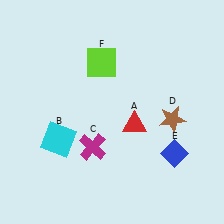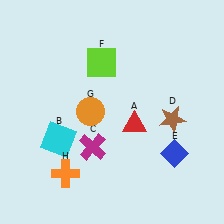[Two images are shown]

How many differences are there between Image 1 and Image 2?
There are 2 differences between the two images.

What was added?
An orange circle (G), an orange cross (H) were added in Image 2.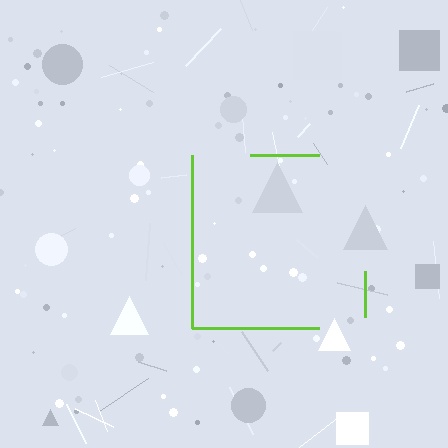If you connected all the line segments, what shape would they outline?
They would outline a square.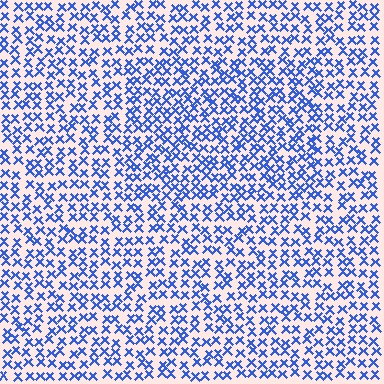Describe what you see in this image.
The image contains small blue elements arranged at two different densities. A rectangle-shaped region is visible where the elements are more densely packed than the surrounding area.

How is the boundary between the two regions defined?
The boundary is defined by a change in element density (approximately 1.4x ratio). All elements are the same color, size, and shape.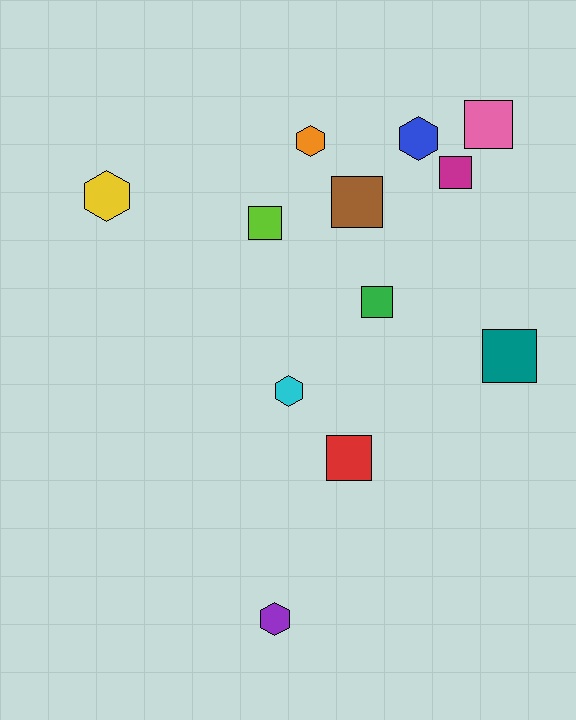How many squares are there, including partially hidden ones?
There are 7 squares.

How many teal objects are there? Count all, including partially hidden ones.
There is 1 teal object.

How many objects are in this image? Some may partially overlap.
There are 12 objects.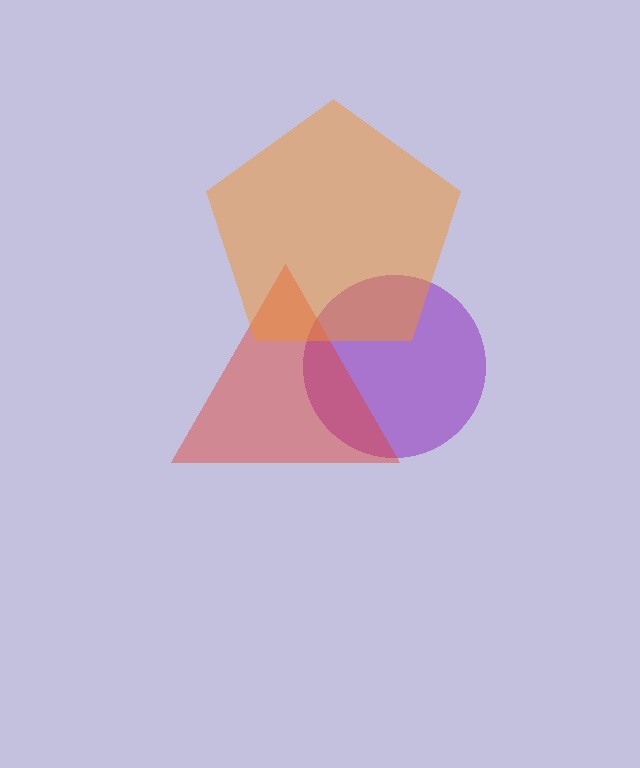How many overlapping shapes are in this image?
There are 3 overlapping shapes in the image.